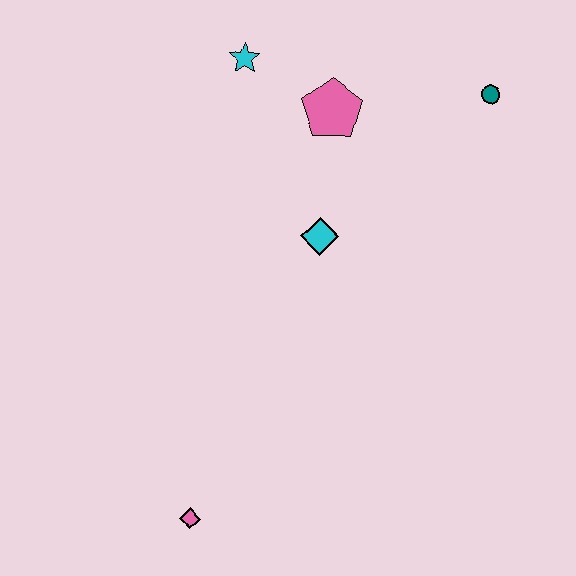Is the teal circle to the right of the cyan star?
Yes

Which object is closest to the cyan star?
The pink pentagon is closest to the cyan star.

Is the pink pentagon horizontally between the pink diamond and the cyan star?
No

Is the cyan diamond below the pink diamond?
No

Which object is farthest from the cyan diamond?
The pink diamond is farthest from the cyan diamond.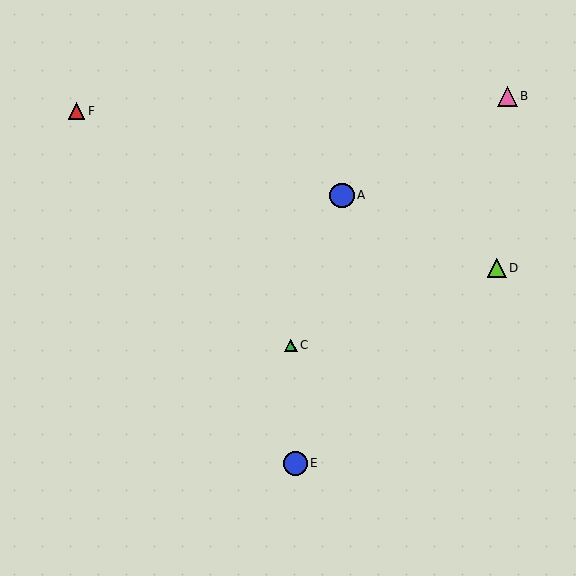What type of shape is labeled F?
Shape F is a red triangle.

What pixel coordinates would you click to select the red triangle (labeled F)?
Click at (77, 111) to select the red triangle F.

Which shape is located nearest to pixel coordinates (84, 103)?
The red triangle (labeled F) at (77, 111) is nearest to that location.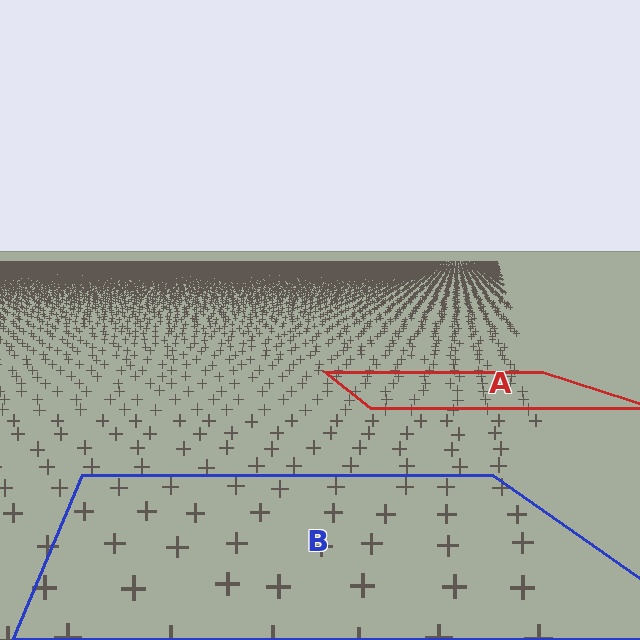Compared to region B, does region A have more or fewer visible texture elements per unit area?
Region A has more texture elements per unit area — they are packed more densely because it is farther away.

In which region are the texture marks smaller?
The texture marks are smaller in region A, because it is farther away.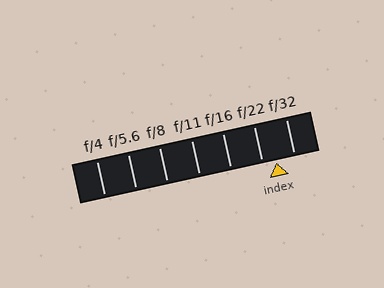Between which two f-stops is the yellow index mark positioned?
The index mark is between f/22 and f/32.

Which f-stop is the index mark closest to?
The index mark is closest to f/22.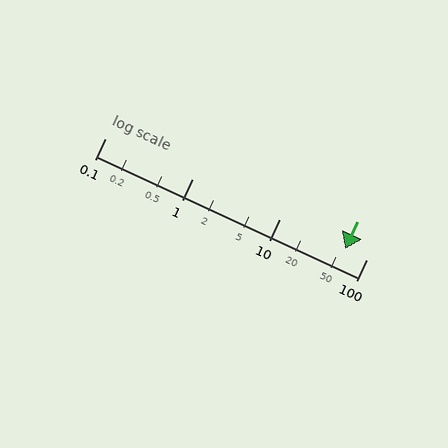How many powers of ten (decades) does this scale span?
The scale spans 3 decades, from 0.1 to 100.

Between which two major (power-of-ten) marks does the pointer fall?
The pointer is between 10 and 100.